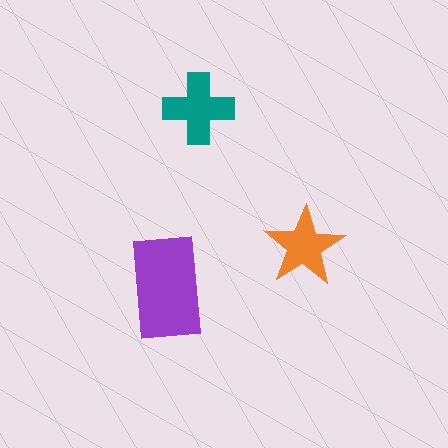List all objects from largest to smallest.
The purple rectangle, the teal cross, the orange star.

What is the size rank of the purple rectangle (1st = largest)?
1st.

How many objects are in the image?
There are 3 objects in the image.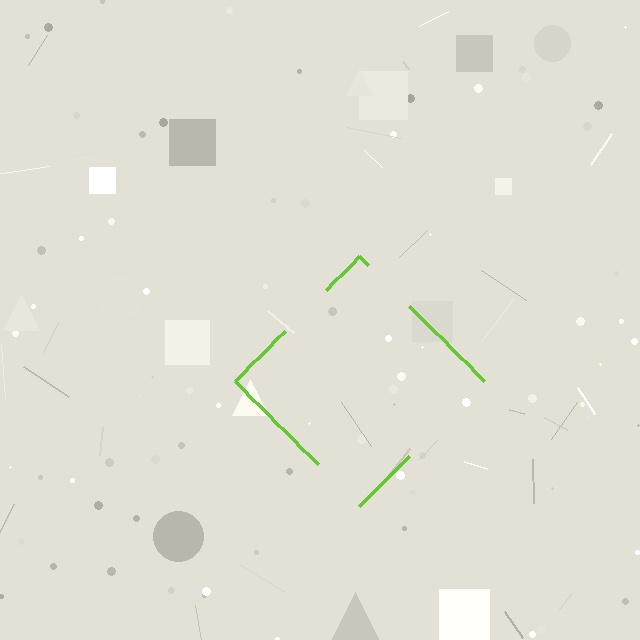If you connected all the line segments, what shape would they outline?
They would outline a diamond.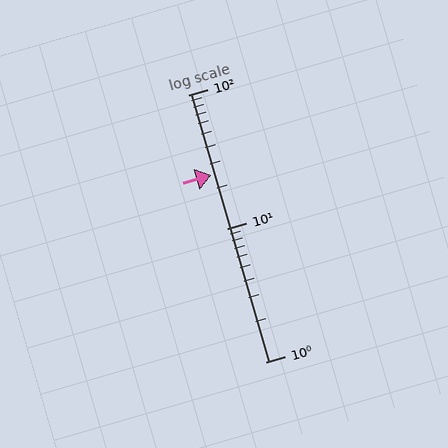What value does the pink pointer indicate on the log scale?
The pointer indicates approximately 25.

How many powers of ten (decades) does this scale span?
The scale spans 2 decades, from 1 to 100.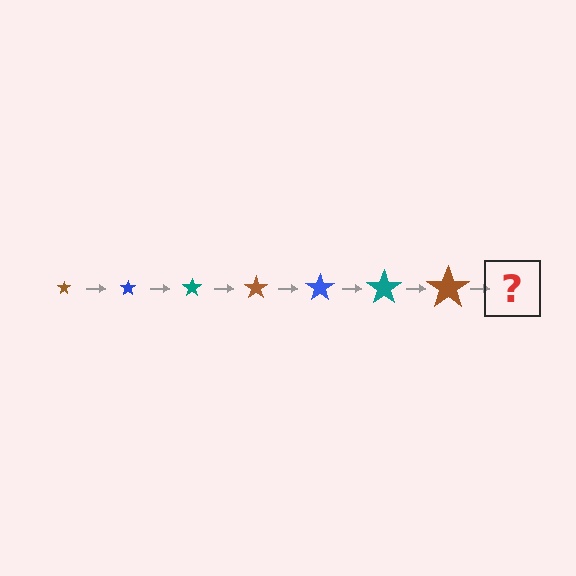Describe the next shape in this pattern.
It should be a blue star, larger than the previous one.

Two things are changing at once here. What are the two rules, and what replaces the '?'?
The two rules are that the star grows larger each step and the color cycles through brown, blue, and teal. The '?' should be a blue star, larger than the previous one.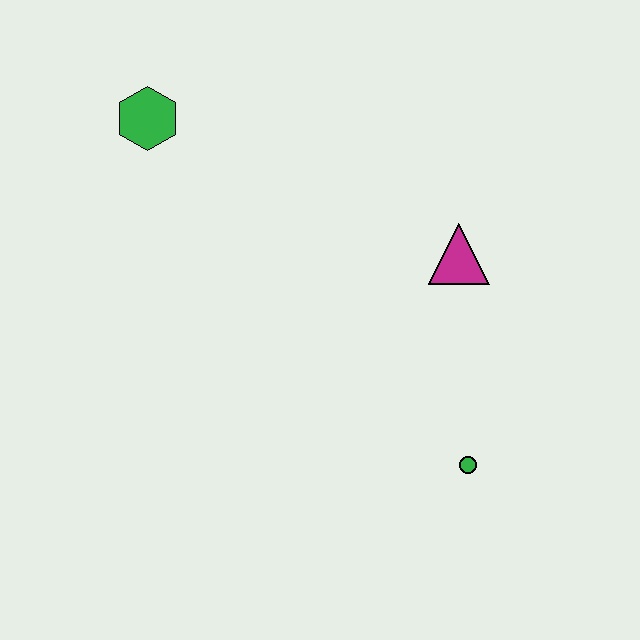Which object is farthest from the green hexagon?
The green circle is farthest from the green hexagon.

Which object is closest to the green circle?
The magenta triangle is closest to the green circle.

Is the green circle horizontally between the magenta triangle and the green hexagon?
No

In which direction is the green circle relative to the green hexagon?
The green circle is below the green hexagon.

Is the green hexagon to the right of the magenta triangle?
No